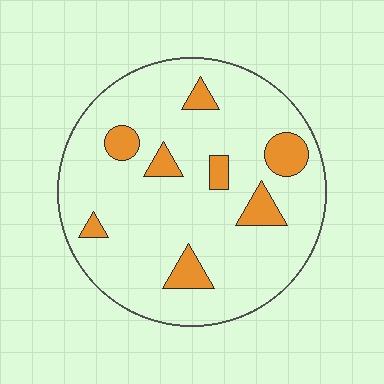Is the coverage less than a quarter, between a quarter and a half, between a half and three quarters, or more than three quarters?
Less than a quarter.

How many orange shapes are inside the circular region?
8.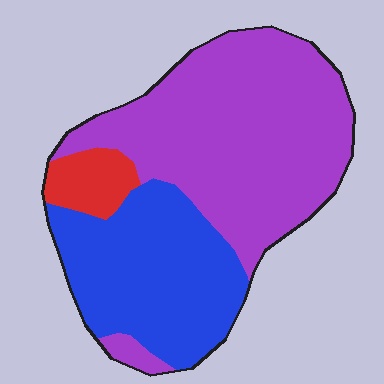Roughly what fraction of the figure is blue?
Blue covers around 35% of the figure.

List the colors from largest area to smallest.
From largest to smallest: purple, blue, red.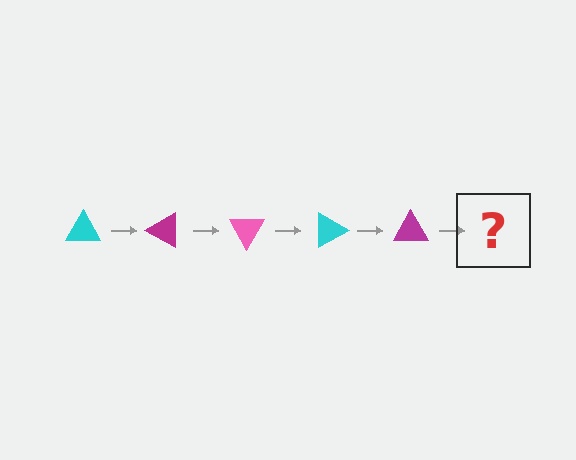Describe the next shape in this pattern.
It should be a pink triangle, rotated 150 degrees from the start.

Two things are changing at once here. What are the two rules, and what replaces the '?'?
The two rules are that it rotates 30 degrees each step and the color cycles through cyan, magenta, and pink. The '?' should be a pink triangle, rotated 150 degrees from the start.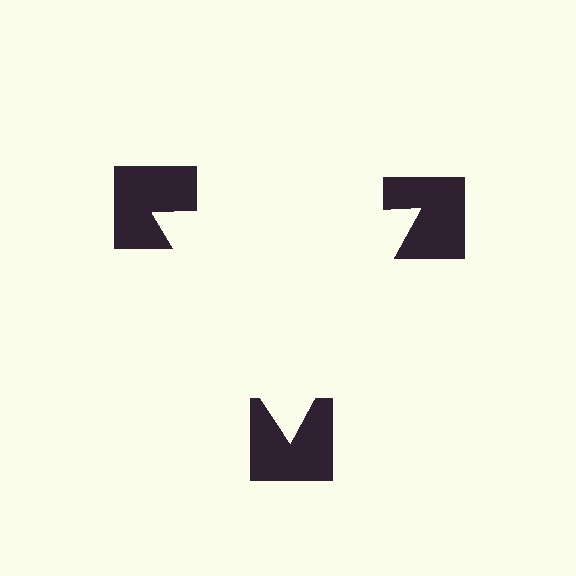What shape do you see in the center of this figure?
An illusory triangle — its edges are inferred from the aligned wedge cuts in the notched squares, not physically drawn.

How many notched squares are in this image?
There are 3 — one at each vertex of the illusory triangle.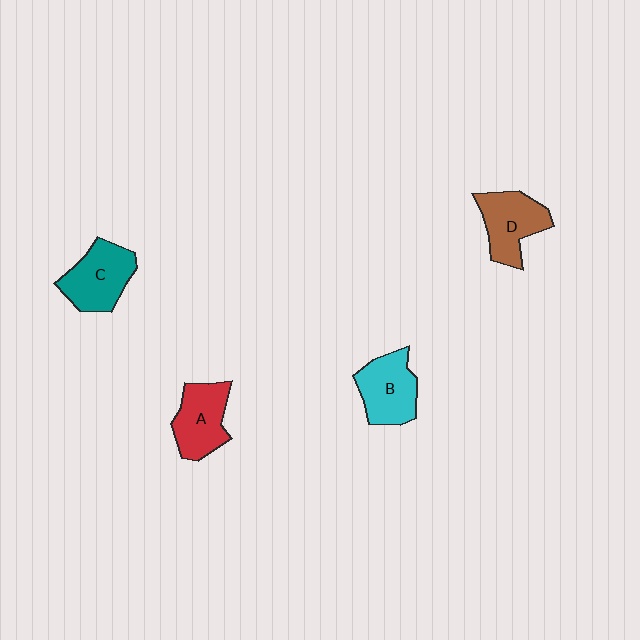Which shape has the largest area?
Shape C (teal).